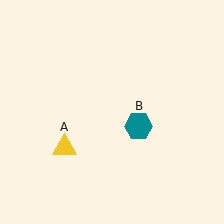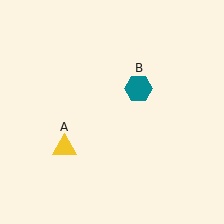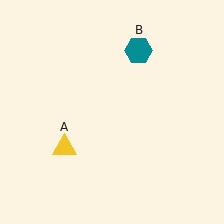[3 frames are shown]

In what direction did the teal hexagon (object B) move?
The teal hexagon (object B) moved up.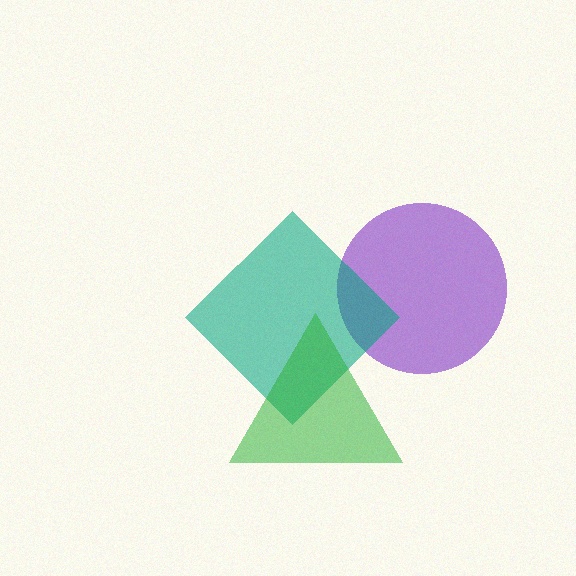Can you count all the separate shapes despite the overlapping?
Yes, there are 3 separate shapes.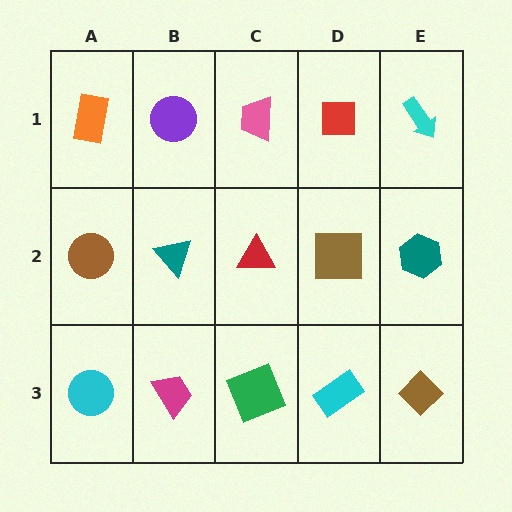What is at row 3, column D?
A cyan rectangle.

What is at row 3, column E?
A brown diamond.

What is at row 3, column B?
A magenta trapezoid.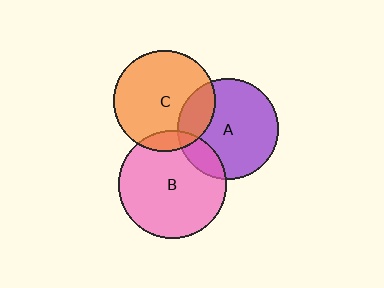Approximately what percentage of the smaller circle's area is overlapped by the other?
Approximately 20%.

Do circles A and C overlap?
Yes.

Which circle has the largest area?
Circle B (pink).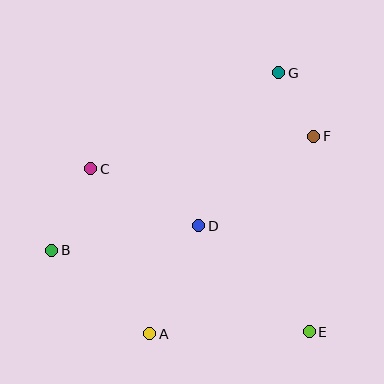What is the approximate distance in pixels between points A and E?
The distance between A and E is approximately 159 pixels.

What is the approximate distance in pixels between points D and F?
The distance between D and F is approximately 145 pixels.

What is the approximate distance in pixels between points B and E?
The distance between B and E is approximately 270 pixels.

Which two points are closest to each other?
Points F and G are closest to each other.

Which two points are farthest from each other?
Points A and G are farthest from each other.